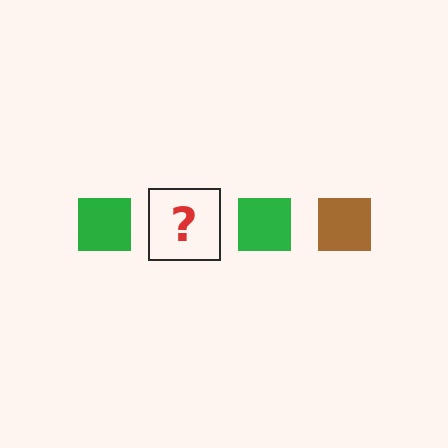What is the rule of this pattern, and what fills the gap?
The rule is that the pattern cycles through green, brown squares. The gap should be filled with a brown square.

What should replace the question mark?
The question mark should be replaced with a brown square.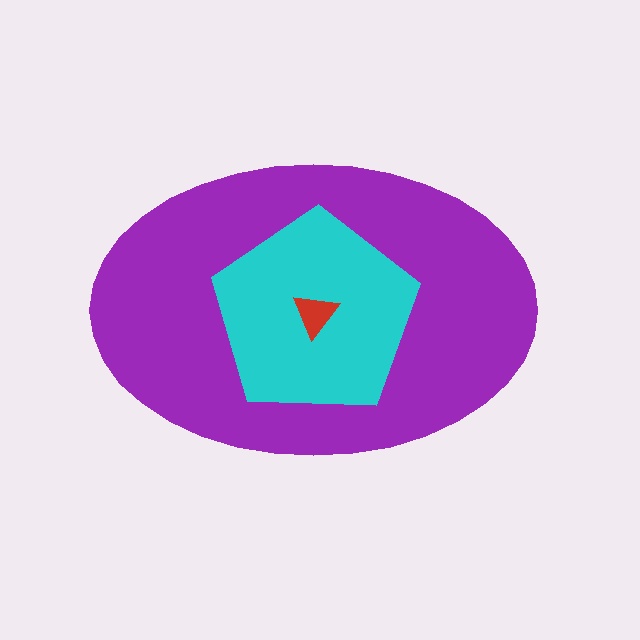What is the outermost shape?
The purple ellipse.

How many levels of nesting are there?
3.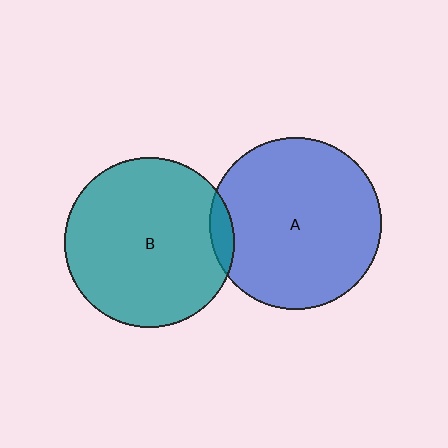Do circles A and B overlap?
Yes.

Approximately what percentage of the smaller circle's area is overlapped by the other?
Approximately 5%.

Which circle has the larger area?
Circle A (blue).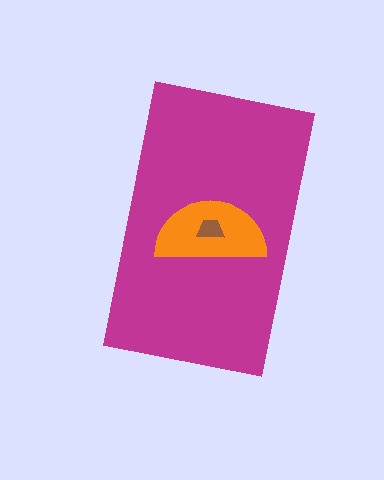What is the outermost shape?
The magenta rectangle.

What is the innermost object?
The brown trapezoid.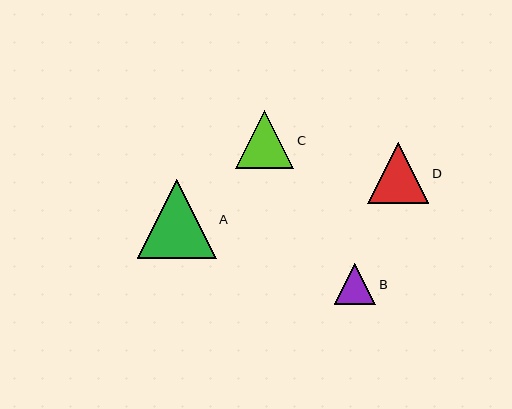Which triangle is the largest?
Triangle A is the largest with a size of approximately 79 pixels.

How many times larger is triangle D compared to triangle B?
Triangle D is approximately 1.5 times the size of triangle B.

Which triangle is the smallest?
Triangle B is the smallest with a size of approximately 41 pixels.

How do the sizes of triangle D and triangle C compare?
Triangle D and triangle C are approximately the same size.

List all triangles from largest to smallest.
From largest to smallest: A, D, C, B.